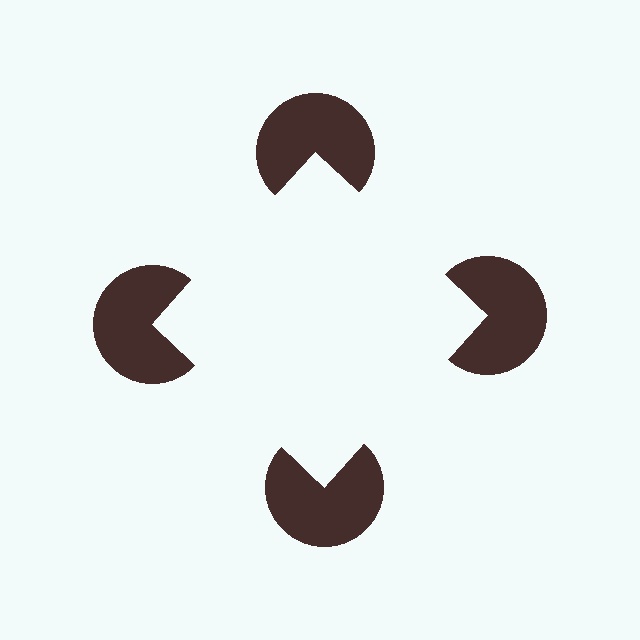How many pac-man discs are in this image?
There are 4 — one at each vertex of the illusory square.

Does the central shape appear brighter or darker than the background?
It typically appears slightly brighter than the background, even though no actual brightness change is drawn.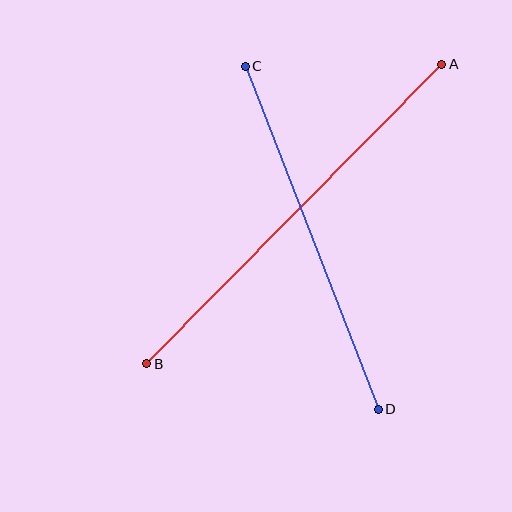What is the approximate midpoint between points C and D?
The midpoint is at approximately (312, 238) pixels.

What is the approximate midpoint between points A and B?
The midpoint is at approximately (294, 214) pixels.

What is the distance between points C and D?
The distance is approximately 368 pixels.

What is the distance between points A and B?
The distance is approximately 421 pixels.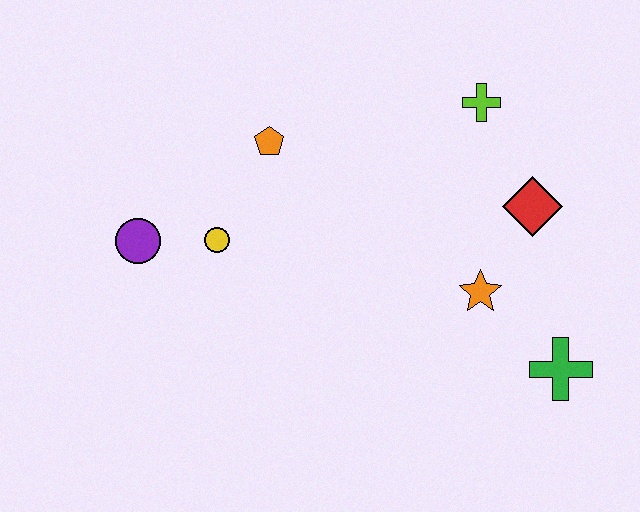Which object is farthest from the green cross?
The purple circle is farthest from the green cross.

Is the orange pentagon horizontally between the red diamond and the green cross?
No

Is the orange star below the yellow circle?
Yes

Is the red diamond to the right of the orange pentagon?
Yes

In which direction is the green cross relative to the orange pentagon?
The green cross is to the right of the orange pentagon.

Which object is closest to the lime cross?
The red diamond is closest to the lime cross.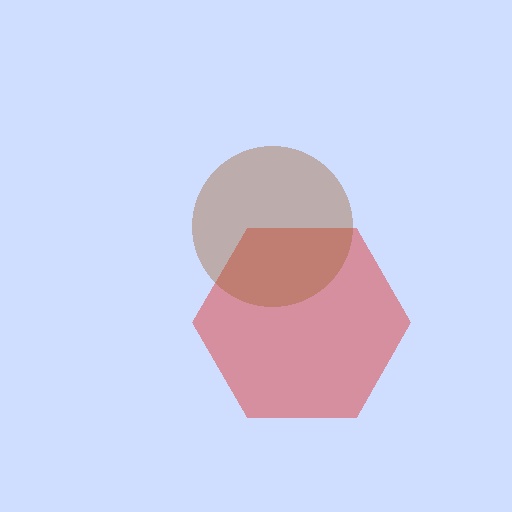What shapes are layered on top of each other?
The layered shapes are: a red hexagon, a brown circle.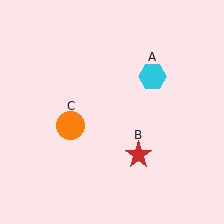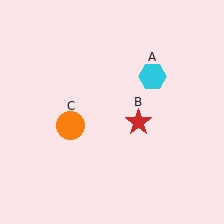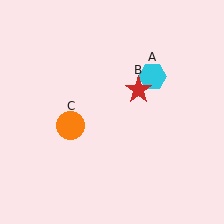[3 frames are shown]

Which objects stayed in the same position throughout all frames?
Cyan hexagon (object A) and orange circle (object C) remained stationary.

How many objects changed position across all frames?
1 object changed position: red star (object B).